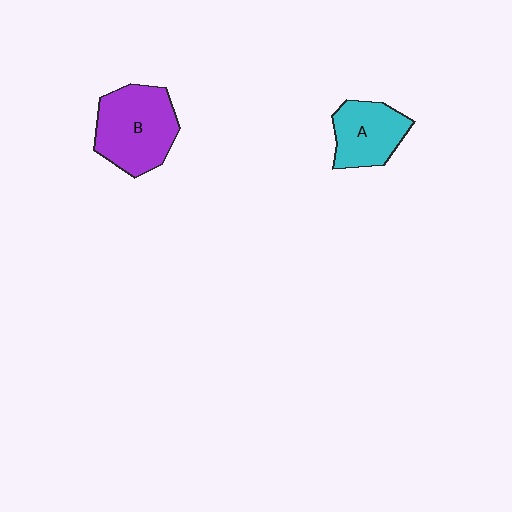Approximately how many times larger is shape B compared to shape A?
Approximately 1.4 times.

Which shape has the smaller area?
Shape A (cyan).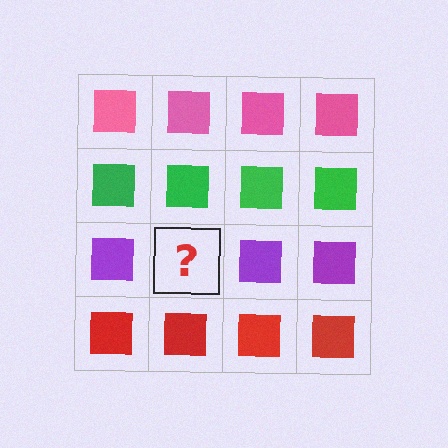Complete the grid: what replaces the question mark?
The question mark should be replaced with a purple square.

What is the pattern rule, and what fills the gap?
The rule is that each row has a consistent color. The gap should be filled with a purple square.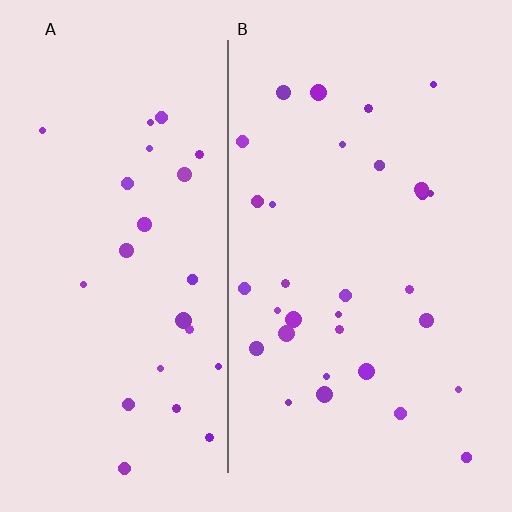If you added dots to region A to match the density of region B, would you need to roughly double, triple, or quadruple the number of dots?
Approximately double.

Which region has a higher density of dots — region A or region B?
B (the right).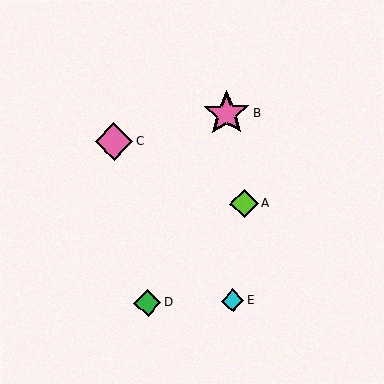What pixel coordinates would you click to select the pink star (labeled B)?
Click at (226, 114) to select the pink star B.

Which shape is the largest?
The pink star (labeled B) is the largest.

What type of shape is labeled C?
Shape C is a pink diamond.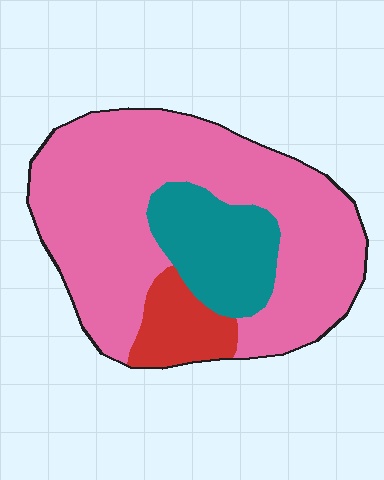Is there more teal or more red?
Teal.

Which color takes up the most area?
Pink, at roughly 70%.